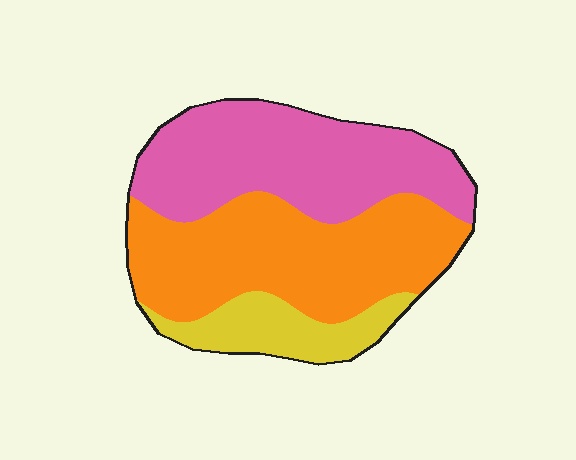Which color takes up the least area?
Yellow, at roughly 15%.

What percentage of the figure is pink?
Pink takes up about two fifths (2/5) of the figure.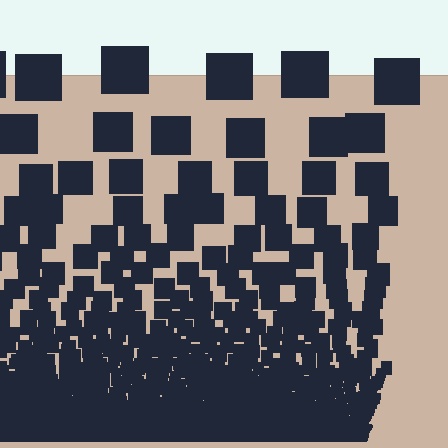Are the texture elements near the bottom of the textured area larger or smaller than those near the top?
Smaller. The gradient is inverted — elements near the bottom are smaller and denser.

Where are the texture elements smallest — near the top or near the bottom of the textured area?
Near the bottom.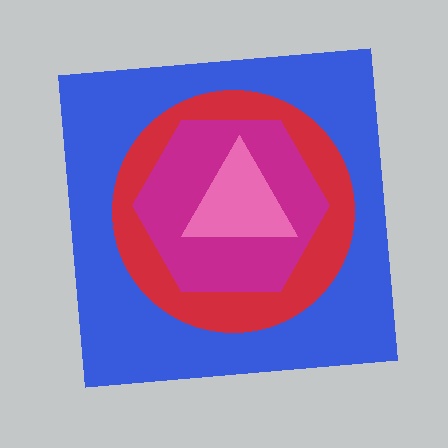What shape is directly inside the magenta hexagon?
The pink triangle.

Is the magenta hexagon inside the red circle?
Yes.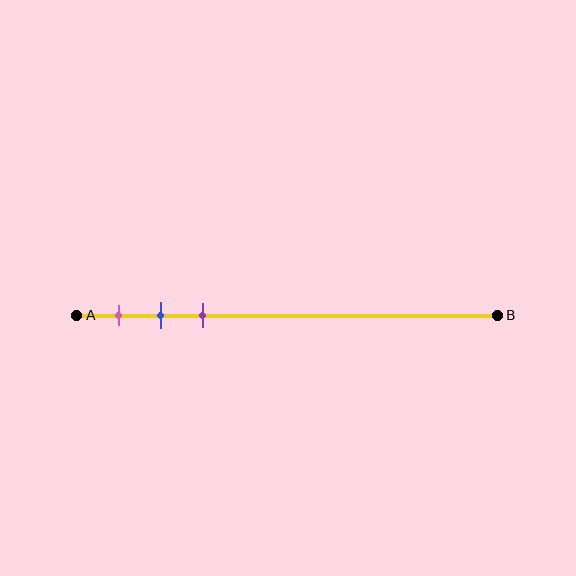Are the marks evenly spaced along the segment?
Yes, the marks are approximately evenly spaced.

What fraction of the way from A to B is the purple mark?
The purple mark is approximately 30% (0.3) of the way from A to B.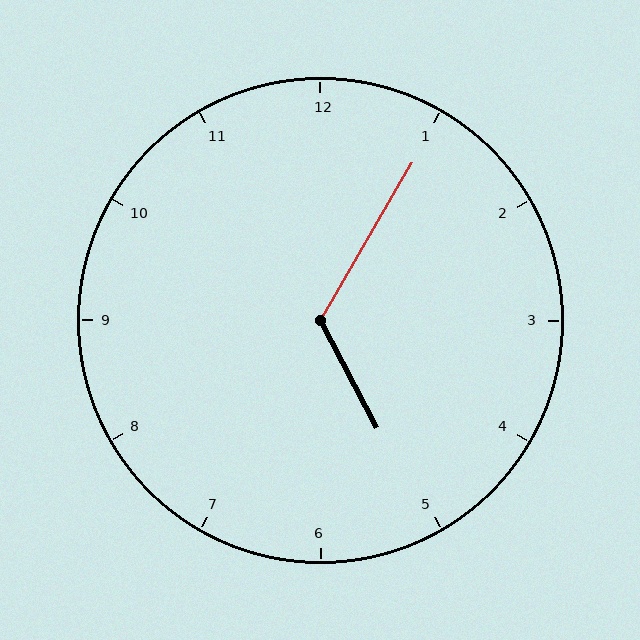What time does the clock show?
5:05.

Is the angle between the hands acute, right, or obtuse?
It is obtuse.